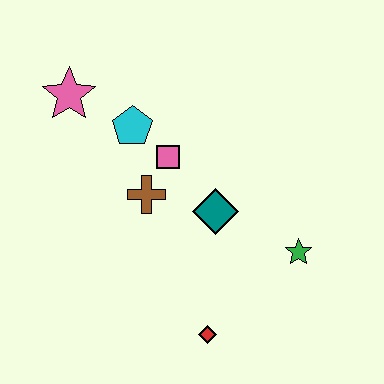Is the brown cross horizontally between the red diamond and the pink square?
No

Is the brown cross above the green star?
Yes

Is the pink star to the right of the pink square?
No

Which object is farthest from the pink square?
The red diamond is farthest from the pink square.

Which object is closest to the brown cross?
The pink square is closest to the brown cross.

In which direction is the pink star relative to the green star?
The pink star is to the left of the green star.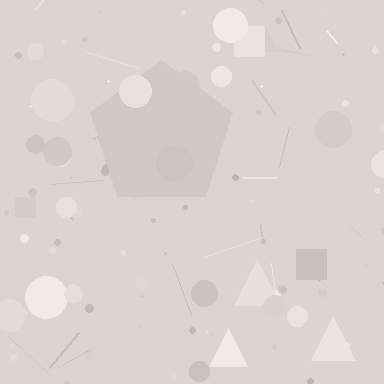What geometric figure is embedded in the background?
A pentagon is embedded in the background.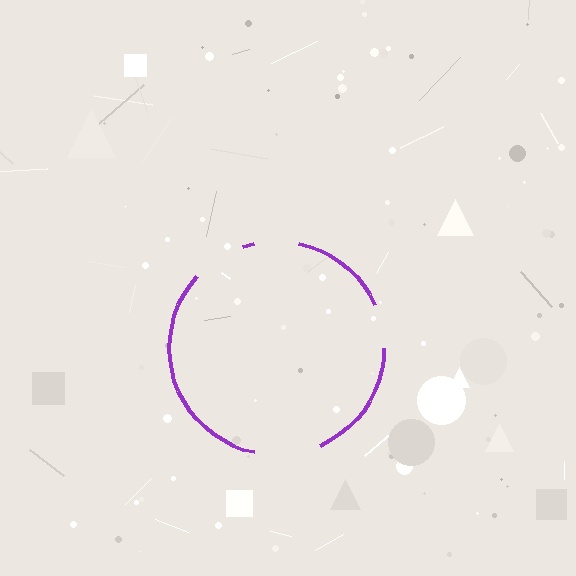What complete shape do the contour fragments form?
The contour fragments form a circle.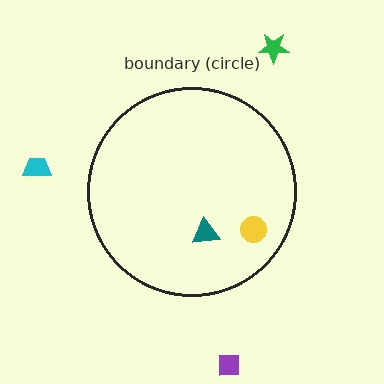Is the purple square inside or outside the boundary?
Outside.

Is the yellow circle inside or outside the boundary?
Inside.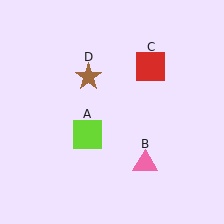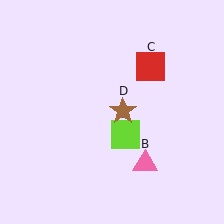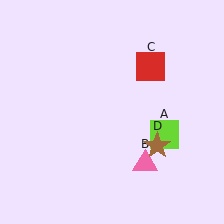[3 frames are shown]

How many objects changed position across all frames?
2 objects changed position: lime square (object A), brown star (object D).